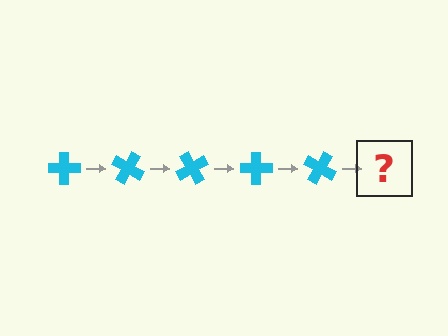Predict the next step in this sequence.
The next step is a cyan cross rotated 150 degrees.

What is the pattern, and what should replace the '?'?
The pattern is that the cross rotates 30 degrees each step. The '?' should be a cyan cross rotated 150 degrees.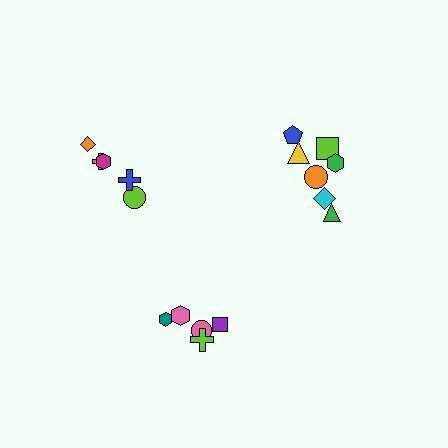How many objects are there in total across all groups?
There are 17 objects.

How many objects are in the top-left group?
There are 5 objects.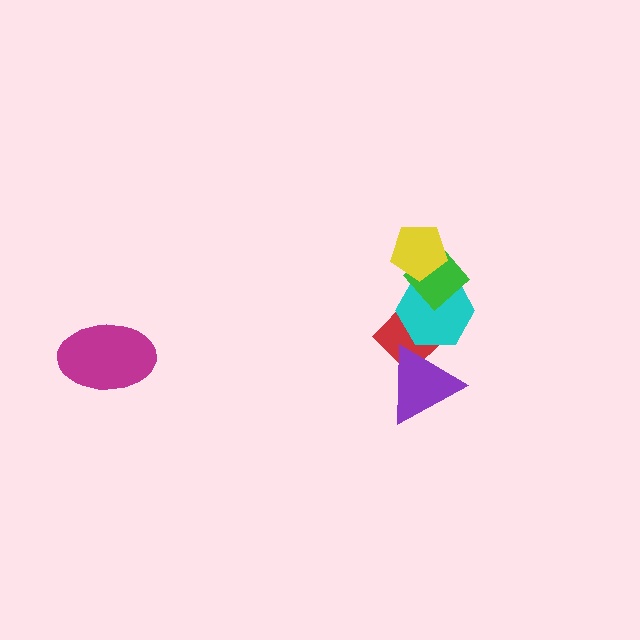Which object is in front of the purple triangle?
The cyan hexagon is in front of the purple triangle.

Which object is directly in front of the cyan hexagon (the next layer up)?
The green diamond is directly in front of the cyan hexagon.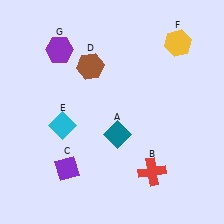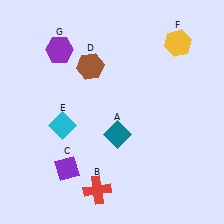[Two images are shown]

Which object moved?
The red cross (B) moved left.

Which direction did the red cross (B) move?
The red cross (B) moved left.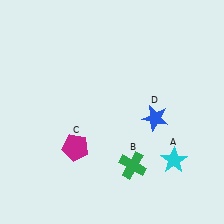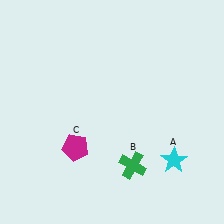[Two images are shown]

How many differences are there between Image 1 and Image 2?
There is 1 difference between the two images.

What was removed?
The blue star (D) was removed in Image 2.